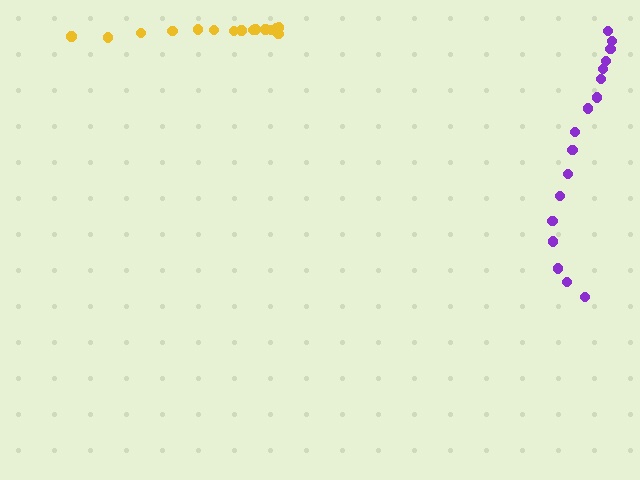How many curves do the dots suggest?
There are 2 distinct paths.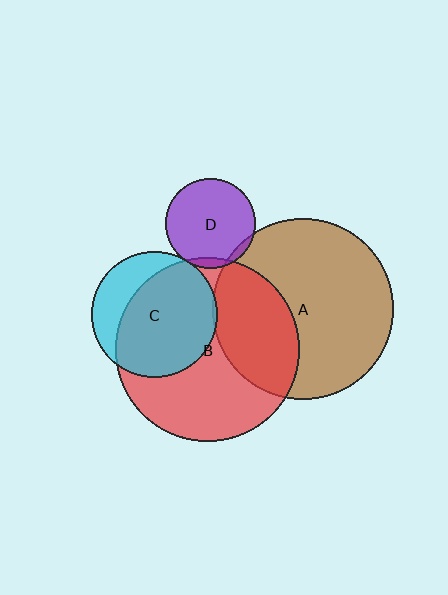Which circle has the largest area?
Circle B (red).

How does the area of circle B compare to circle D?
Approximately 4.2 times.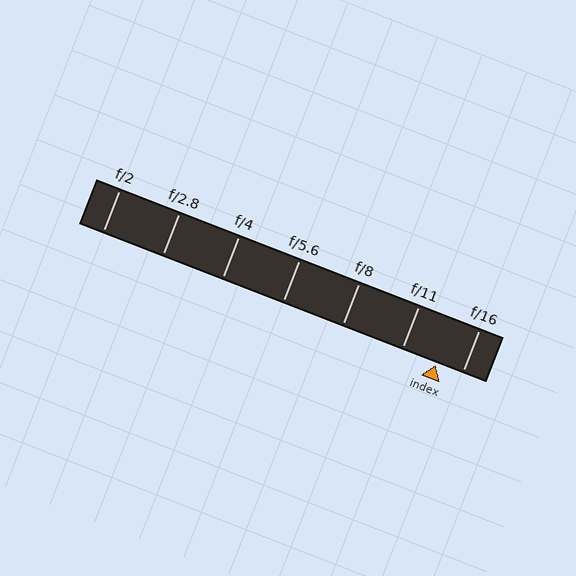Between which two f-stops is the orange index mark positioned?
The index mark is between f/11 and f/16.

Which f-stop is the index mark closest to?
The index mark is closest to f/16.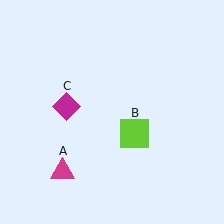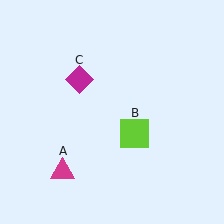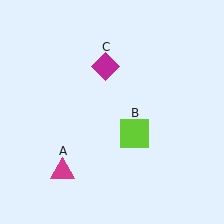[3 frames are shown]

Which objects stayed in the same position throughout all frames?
Magenta triangle (object A) and lime square (object B) remained stationary.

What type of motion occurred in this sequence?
The magenta diamond (object C) rotated clockwise around the center of the scene.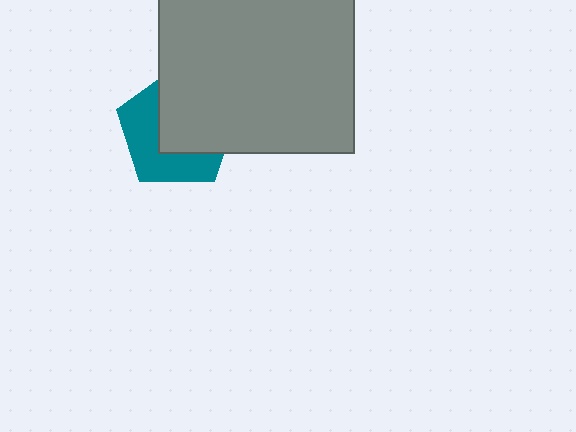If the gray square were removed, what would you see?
You would see the complete teal pentagon.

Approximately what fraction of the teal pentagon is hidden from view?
Roughly 54% of the teal pentagon is hidden behind the gray square.